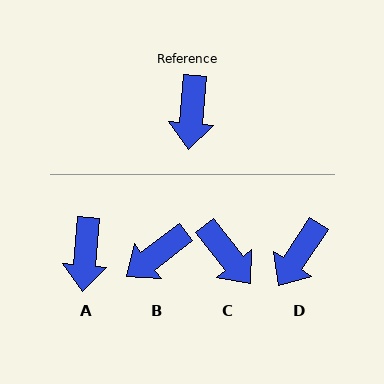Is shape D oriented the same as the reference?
No, it is off by about 29 degrees.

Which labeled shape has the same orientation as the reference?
A.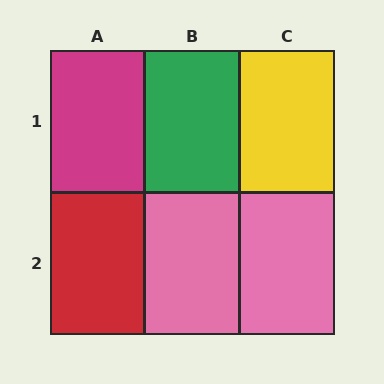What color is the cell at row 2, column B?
Pink.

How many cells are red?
1 cell is red.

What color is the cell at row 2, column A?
Red.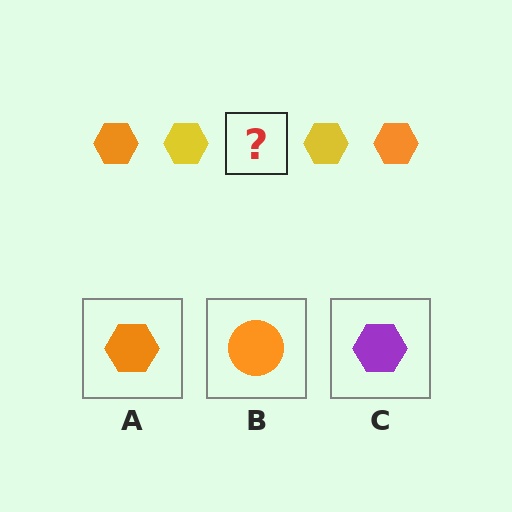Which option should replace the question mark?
Option A.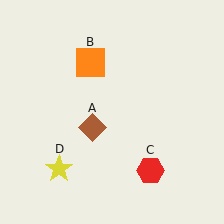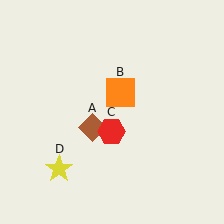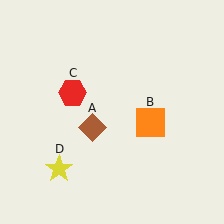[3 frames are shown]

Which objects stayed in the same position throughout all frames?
Brown diamond (object A) and yellow star (object D) remained stationary.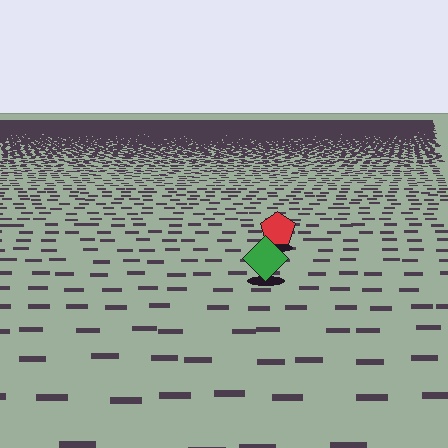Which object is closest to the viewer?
The green diamond is closest. The texture marks near it are larger and more spread out.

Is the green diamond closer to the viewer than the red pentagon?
Yes. The green diamond is closer — you can tell from the texture gradient: the ground texture is coarser near it.